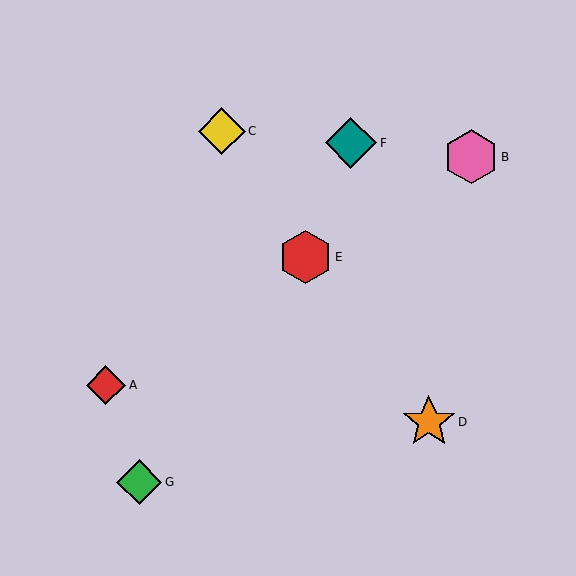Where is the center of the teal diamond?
The center of the teal diamond is at (351, 143).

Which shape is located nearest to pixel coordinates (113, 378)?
The red diamond (labeled A) at (106, 385) is nearest to that location.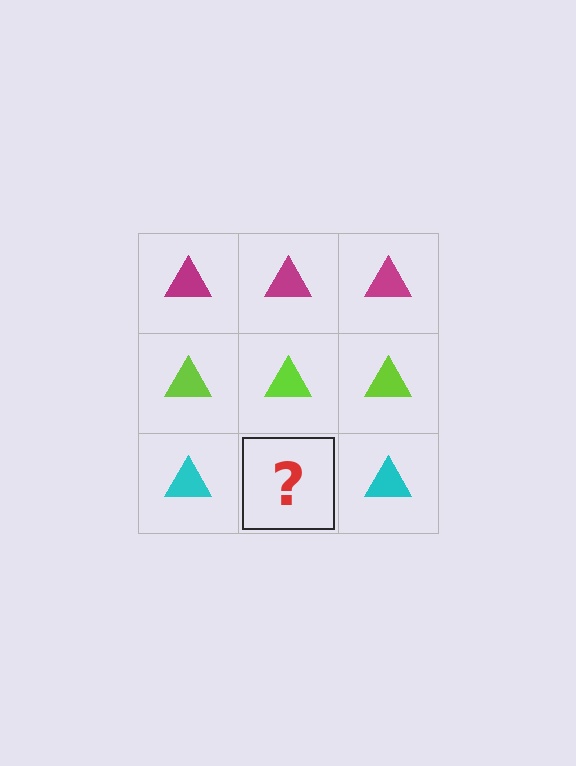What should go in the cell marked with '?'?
The missing cell should contain a cyan triangle.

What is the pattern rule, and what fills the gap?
The rule is that each row has a consistent color. The gap should be filled with a cyan triangle.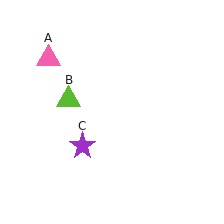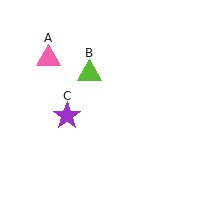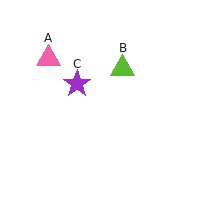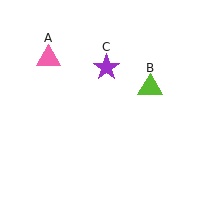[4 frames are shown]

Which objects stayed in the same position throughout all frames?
Pink triangle (object A) remained stationary.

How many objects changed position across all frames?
2 objects changed position: lime triangle (object B), purple star (object C).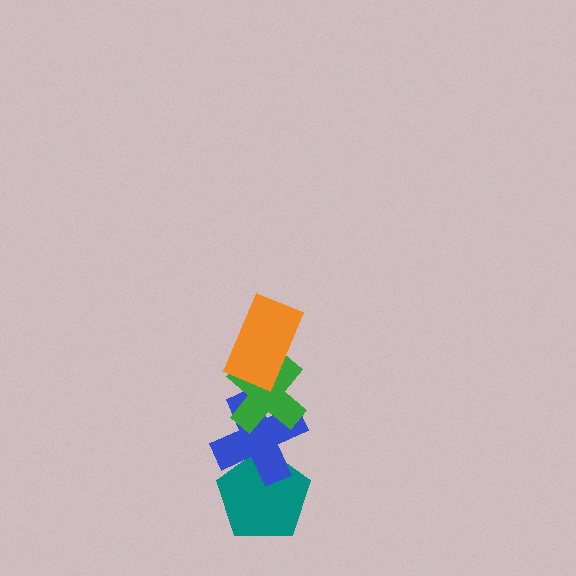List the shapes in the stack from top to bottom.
From top to bottom: the orange rectangle, the green cross, the blue cross, the teal pentagon.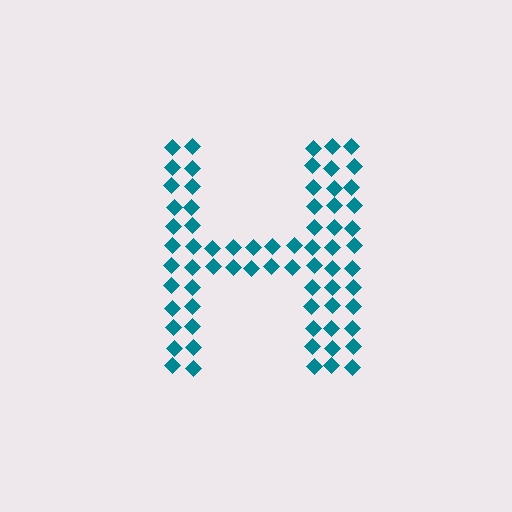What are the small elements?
The small elements are diamonds.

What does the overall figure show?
The overall figure shows the letter H.